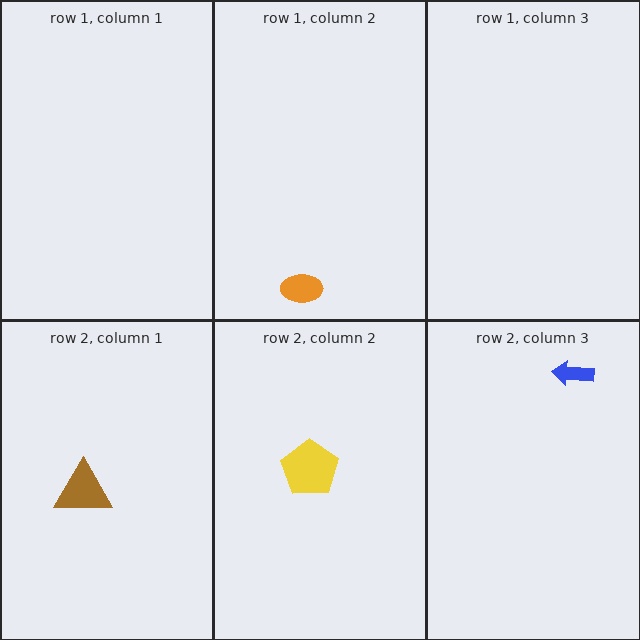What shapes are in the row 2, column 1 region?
The brown triangle.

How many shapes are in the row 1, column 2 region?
1.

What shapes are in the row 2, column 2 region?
The yellow pentagon.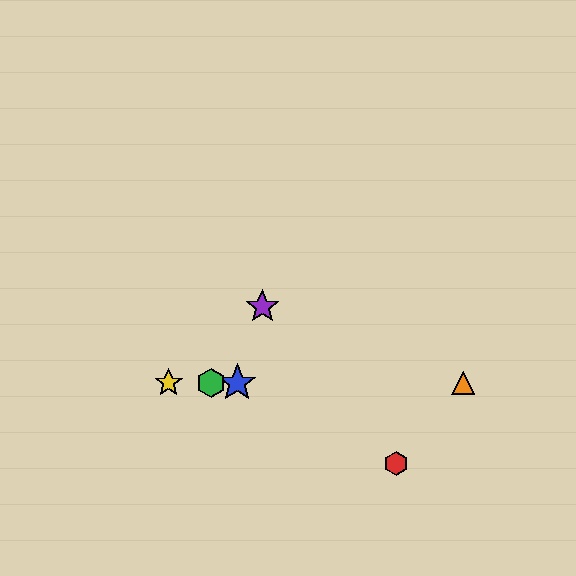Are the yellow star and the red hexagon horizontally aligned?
No, the yellow star is at y≈383 and the red hexagon is at y≈463.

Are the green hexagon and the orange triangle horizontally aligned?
Yes, both are at y≈383.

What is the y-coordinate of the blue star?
The blue star is at y≈383.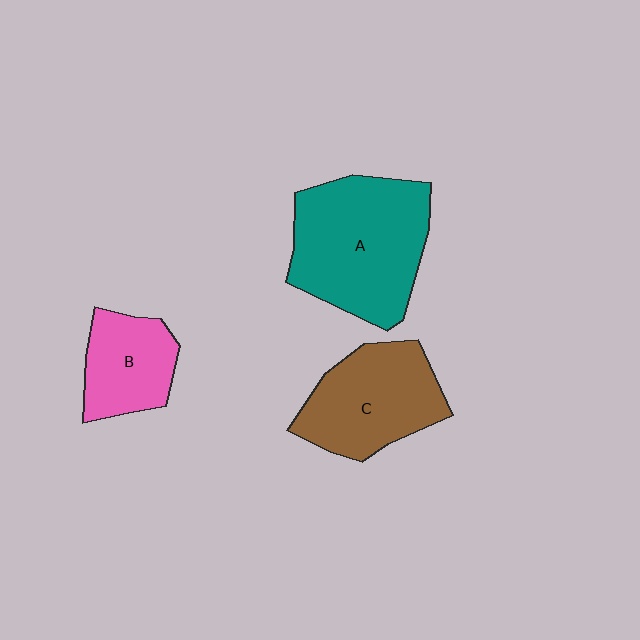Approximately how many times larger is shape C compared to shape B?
Approximately 1.5 times.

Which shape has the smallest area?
Shape B (pink).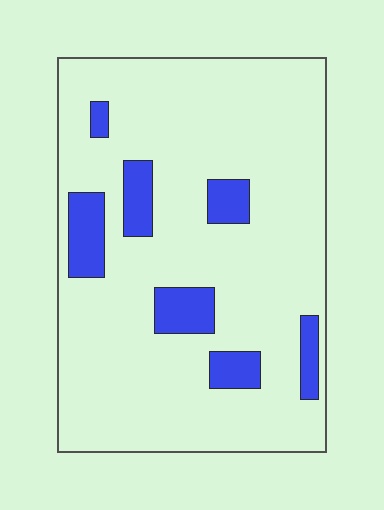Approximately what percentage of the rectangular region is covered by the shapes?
Approximately 15%.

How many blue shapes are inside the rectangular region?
7.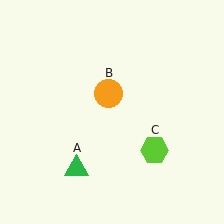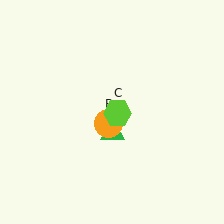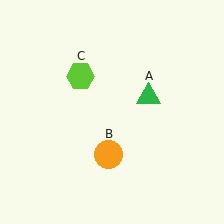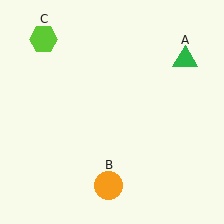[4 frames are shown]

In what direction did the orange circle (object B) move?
The orange circle (object B) moved down.